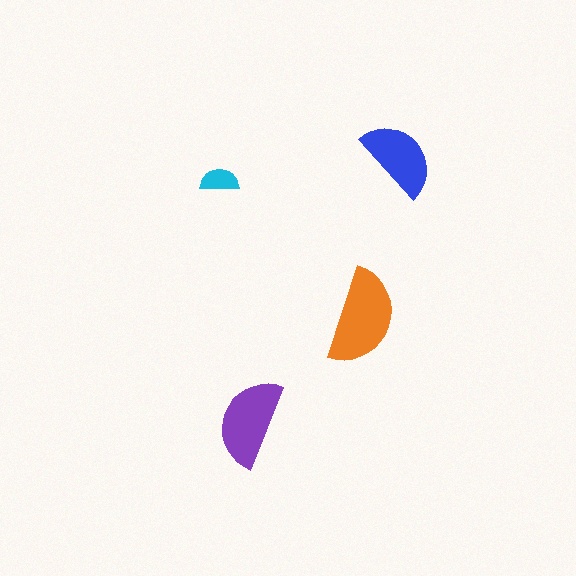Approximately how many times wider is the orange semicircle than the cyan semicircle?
About 2.5 times wider.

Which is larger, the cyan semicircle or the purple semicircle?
The purple one.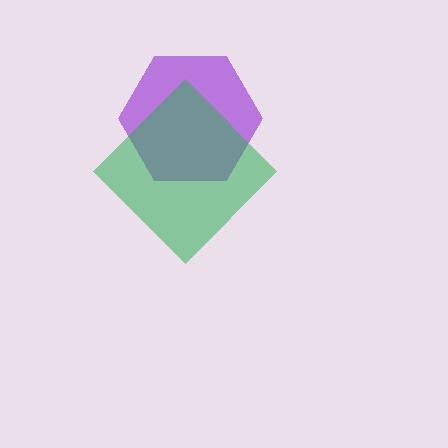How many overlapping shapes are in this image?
There are 2 overlapping shapes in the image.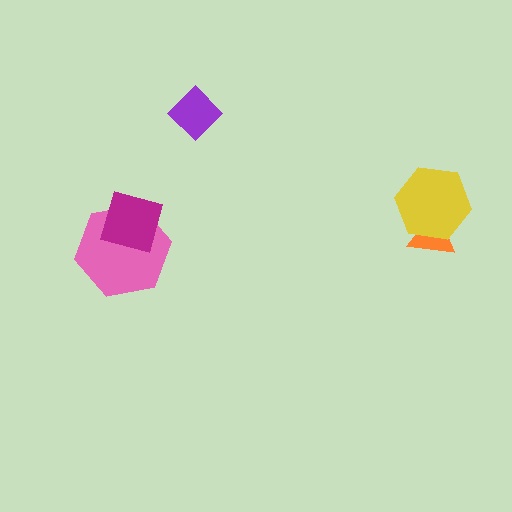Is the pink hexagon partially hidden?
Yes, it is partially covered by another shape.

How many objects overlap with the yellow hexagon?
1 object overlaps with the yellow hexagon.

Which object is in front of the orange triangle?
The yellow hexagon is in front of the orange triangle.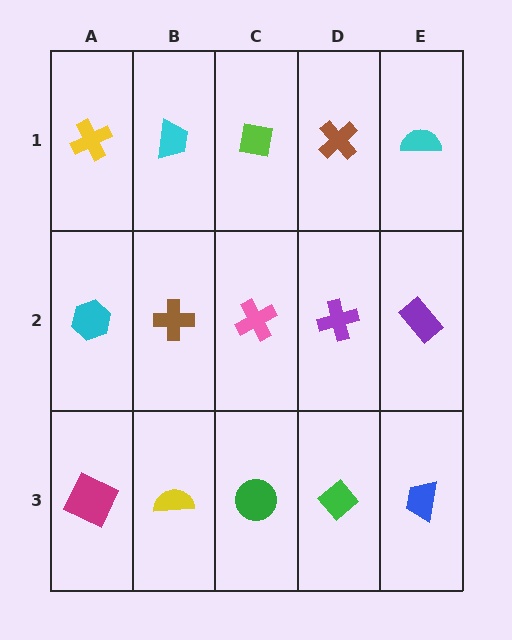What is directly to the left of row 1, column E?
A brown cross.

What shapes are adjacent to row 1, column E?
A purple rectangle (row 2, column E), a brown cross (row 1, column D).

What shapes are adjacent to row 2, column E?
A cyan semicircle (row 1, column E), a blue trapezoid (row 3, column E), a purple cross (row 2, column D).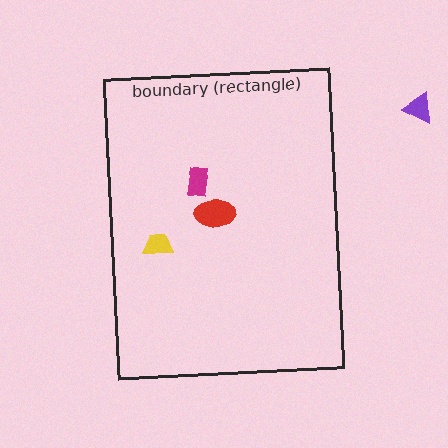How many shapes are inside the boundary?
3 inside, 1 outside.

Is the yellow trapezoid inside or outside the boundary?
Inside.